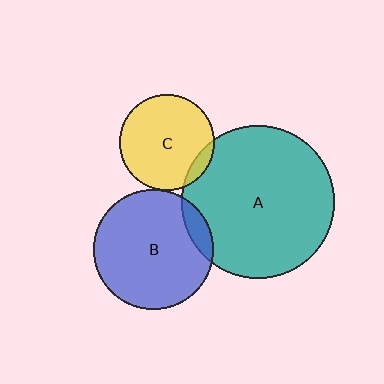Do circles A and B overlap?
Yes.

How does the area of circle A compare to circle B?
Approximately 1.6 times.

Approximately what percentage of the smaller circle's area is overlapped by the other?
Approximately 10%.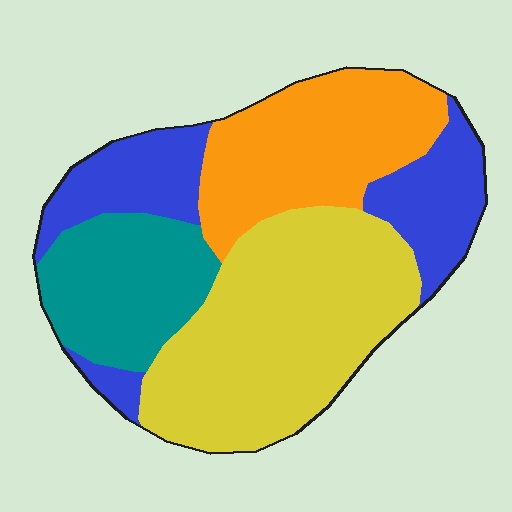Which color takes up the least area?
Teal, at roughly 20%.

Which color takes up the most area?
Yellow, at roughly 35%.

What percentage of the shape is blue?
Blue takes up less than a quarter of the shape.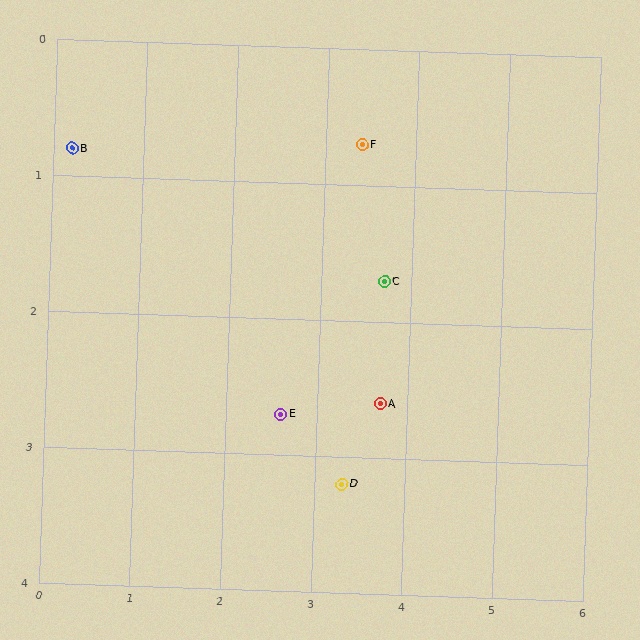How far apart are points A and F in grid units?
Points A and F are about 1.9 grid units apart.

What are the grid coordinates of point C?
Point C is at approximately (3.7, 1.7).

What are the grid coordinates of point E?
Point E is at approximately (2.6, 2.7).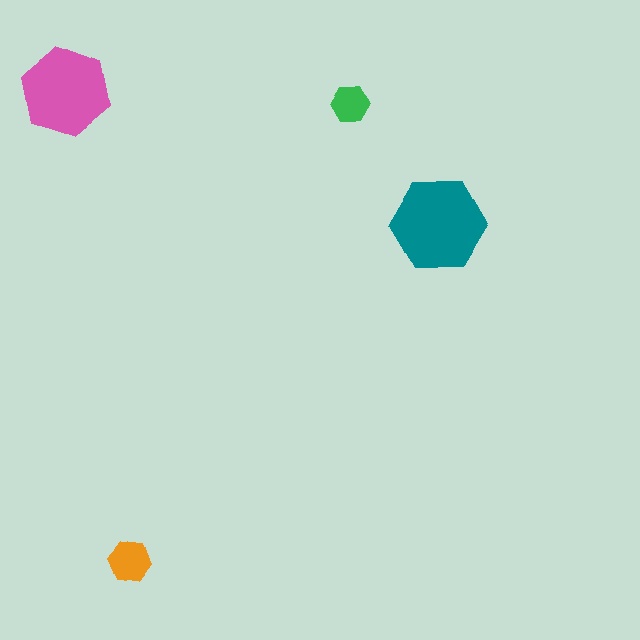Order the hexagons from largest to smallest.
the teal one, the pink one, the orange one, the green one.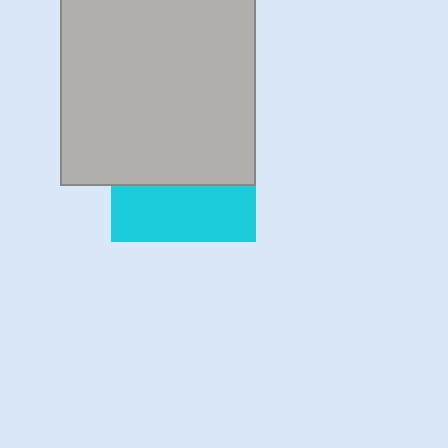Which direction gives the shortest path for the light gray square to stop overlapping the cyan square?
Moving up gives the shortest separation.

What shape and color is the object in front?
The object in front is a light gray square.